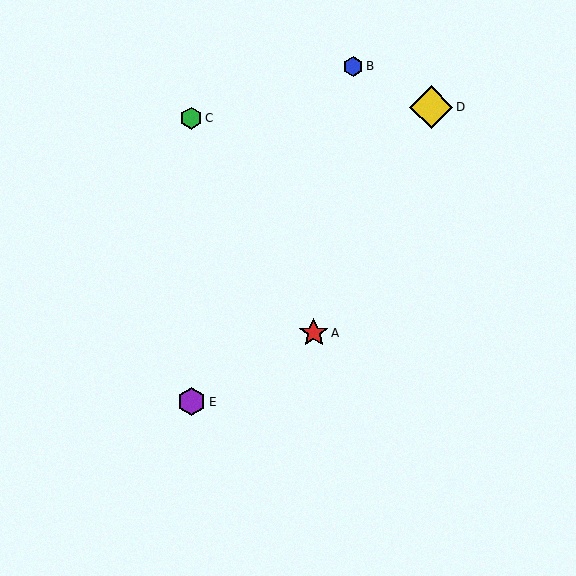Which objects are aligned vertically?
Objects C, E are aligned vertically.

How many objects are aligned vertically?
2 objects (C, E) are aligned vertically.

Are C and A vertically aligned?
No, C is at x≈191 and A is at x≈314.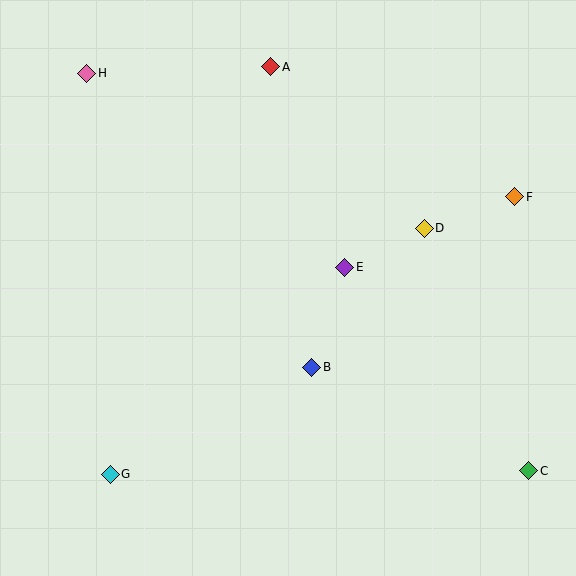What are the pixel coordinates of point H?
Point H is at (87, 73).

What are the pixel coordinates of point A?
Point A is at (271, 67).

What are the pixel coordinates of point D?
Point D is at (424, 228).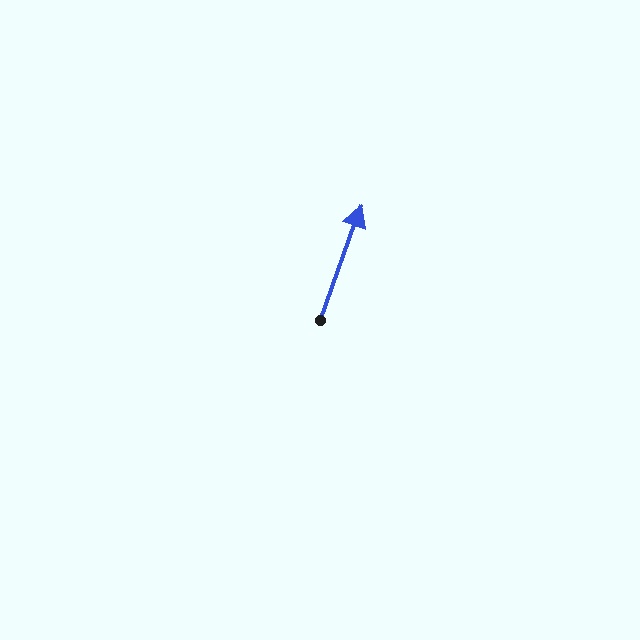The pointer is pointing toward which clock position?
Roughly 1 o'clock.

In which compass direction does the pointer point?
North.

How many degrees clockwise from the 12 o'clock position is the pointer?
Approximately 20 degrees.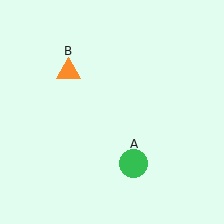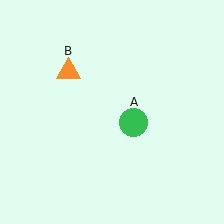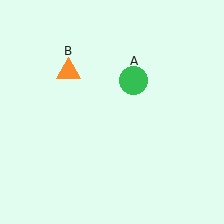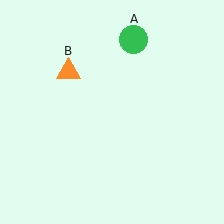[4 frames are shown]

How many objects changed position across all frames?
1 object changed position: green circle (object A).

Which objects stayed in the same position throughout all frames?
Orange triangle (object B) remained stationary.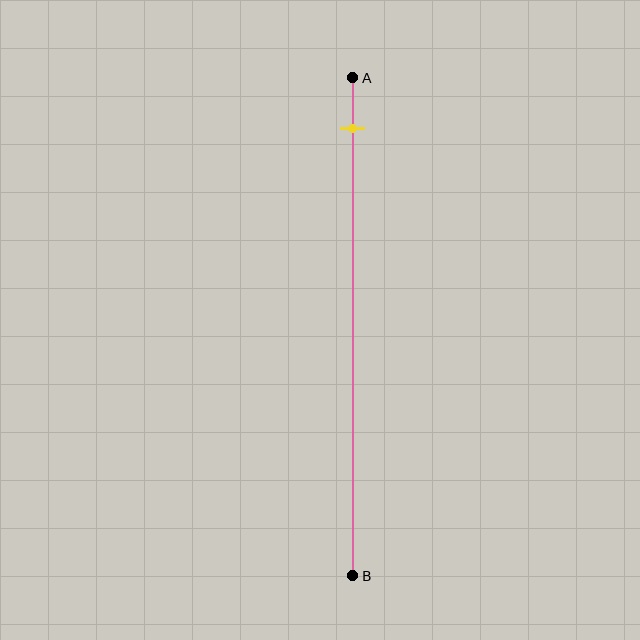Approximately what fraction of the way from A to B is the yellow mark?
The yellow mark is approximately 10% of the way from A to B.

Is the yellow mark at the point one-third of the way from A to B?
No, the mark is at about 10% from A, not at the 33% one-third point.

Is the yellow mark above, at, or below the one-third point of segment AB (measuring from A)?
The yellow mark is above the one-third point of segment AB.